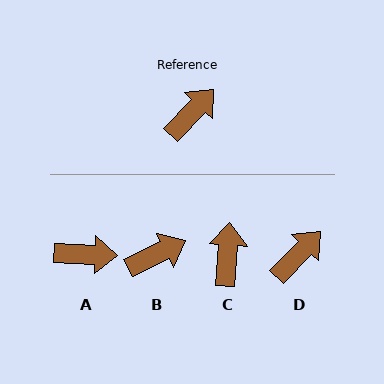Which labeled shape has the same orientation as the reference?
D.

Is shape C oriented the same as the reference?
No, it is off by about 39 degrees.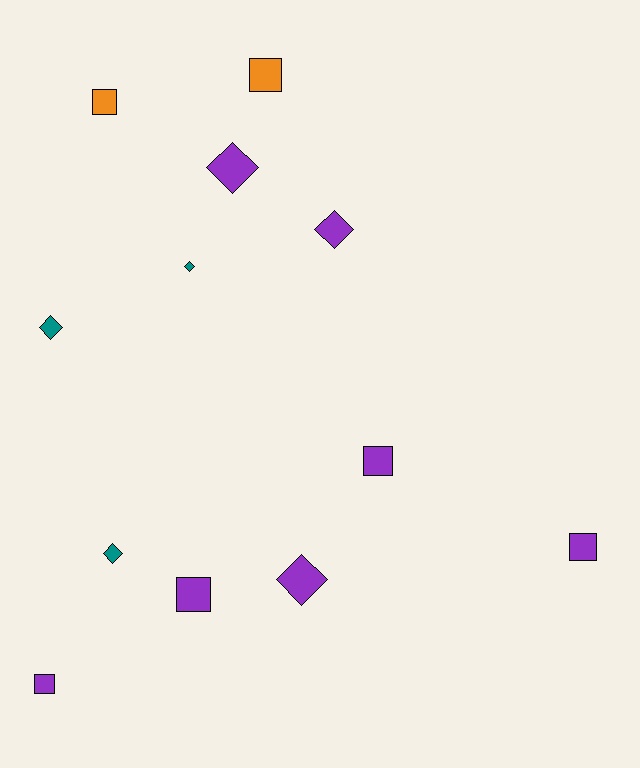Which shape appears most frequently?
Square, with 6 objects.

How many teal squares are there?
There are no teal squares.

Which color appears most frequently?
Purple, with 7 objects.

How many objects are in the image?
There are 12 objects.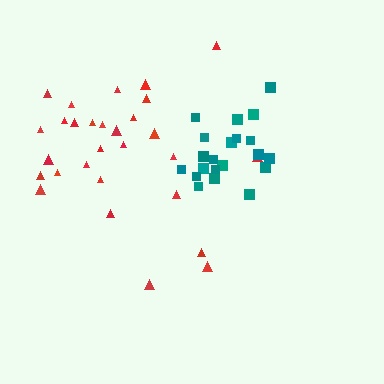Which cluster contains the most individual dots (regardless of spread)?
Red (29).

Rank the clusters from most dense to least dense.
teal, red.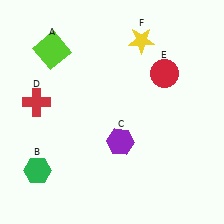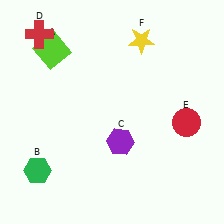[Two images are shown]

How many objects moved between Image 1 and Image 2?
2 objects moved between the two images.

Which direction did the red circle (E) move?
The red circle (E) moved down.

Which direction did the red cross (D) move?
The red cross (D) moved up.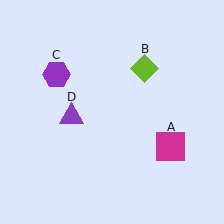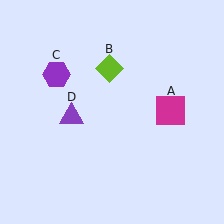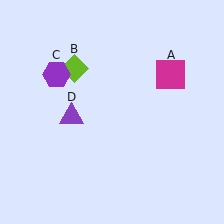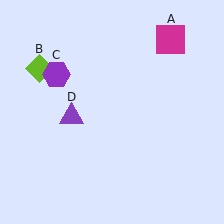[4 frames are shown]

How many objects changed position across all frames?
2 objects changed position: magenta square (object A), lime diamond (object B).